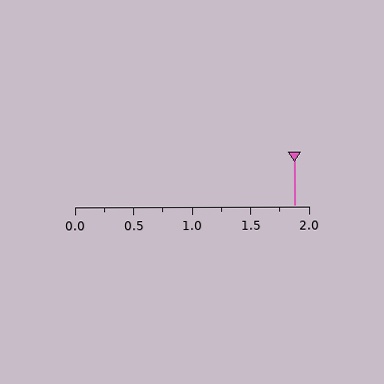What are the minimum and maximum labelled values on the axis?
The axis runs from 0.0 to 2.0.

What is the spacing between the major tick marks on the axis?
The major ticks are spaced 0.5 apart.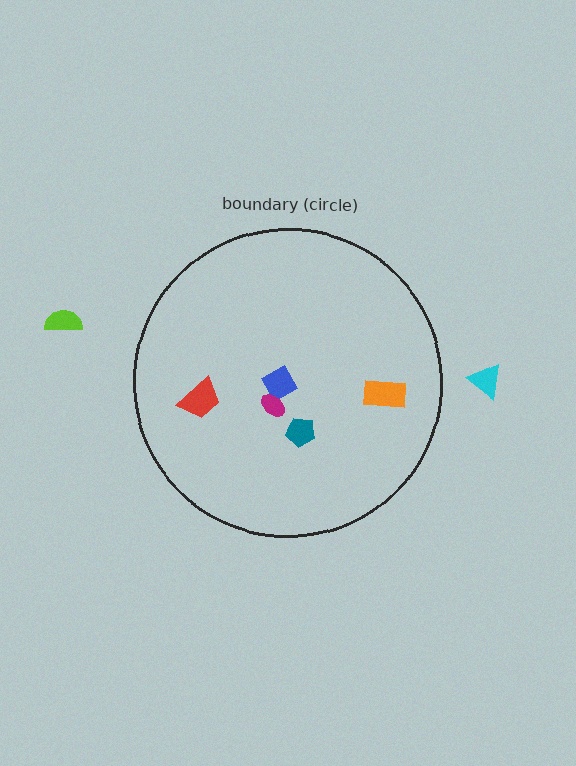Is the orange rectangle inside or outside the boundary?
Inside.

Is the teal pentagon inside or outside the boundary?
Inside.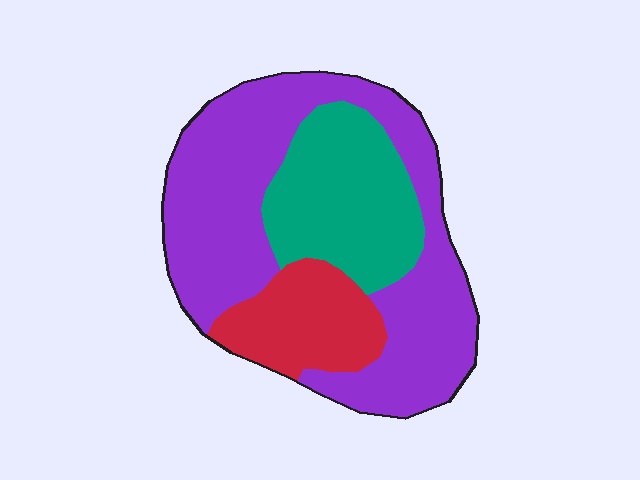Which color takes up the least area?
Red, at roughly 15%.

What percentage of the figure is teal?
Teal covers 26% of the figure.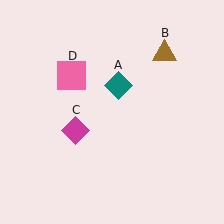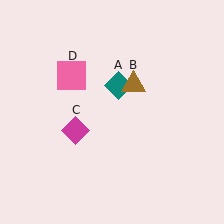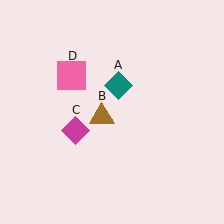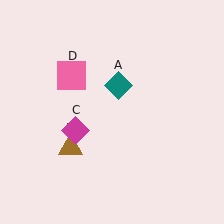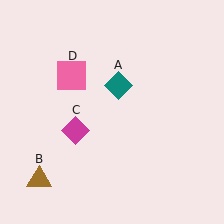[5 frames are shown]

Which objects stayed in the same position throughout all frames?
Teal diamond (object A) and magenta diamond (object C) and pink square (object D) remained stationary.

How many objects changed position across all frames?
1 object changed position: brown triangle (object B).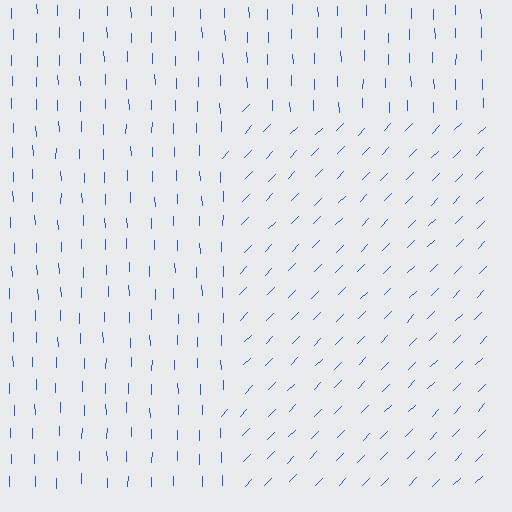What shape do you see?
I see a rectangle.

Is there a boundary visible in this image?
Yes, there is a texture boundary formed by a change in line orientation.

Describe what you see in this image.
The image is filled with small blue line segments. A rectangle region in the image has lines oriented differently from the surrounding lines, creating a visible texture boundary.